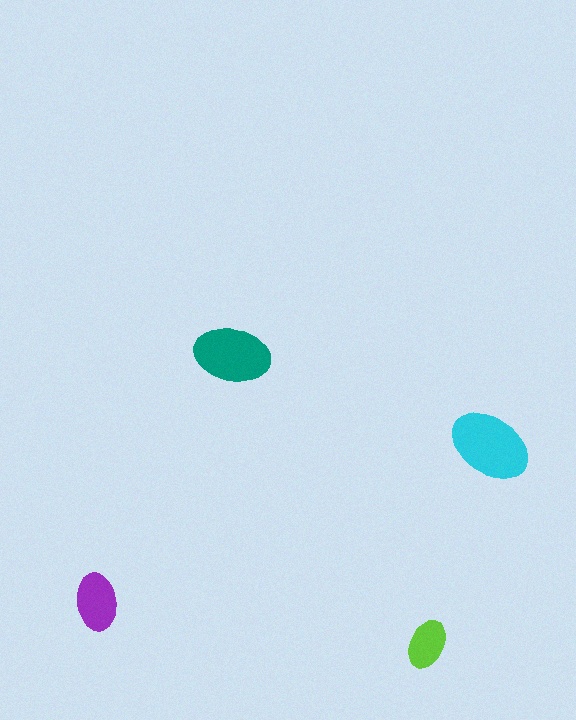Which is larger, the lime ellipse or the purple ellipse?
The purple one.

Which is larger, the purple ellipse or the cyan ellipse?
The cyan one.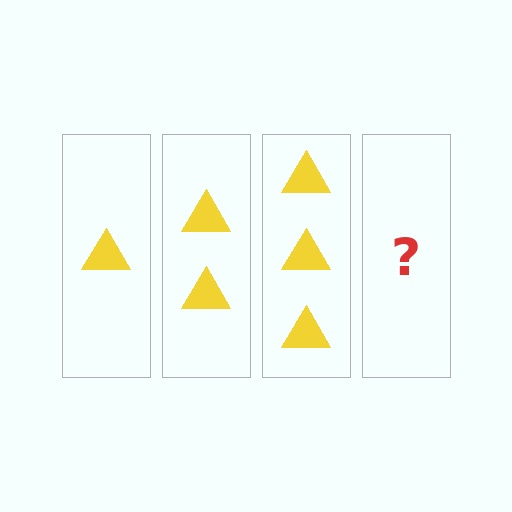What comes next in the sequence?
The next element should be 4 triangles.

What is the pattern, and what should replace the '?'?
The pattern is that each step adds one more triangle. The '?' should be 4 triangles.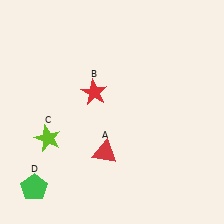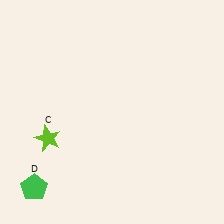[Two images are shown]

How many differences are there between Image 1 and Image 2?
There are 2 differences between the two images.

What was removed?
The red star (B), the red triangle (A) were removed in Image 2.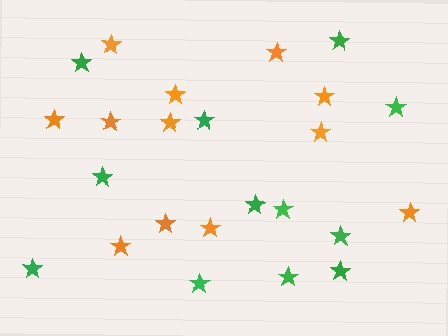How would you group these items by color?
There are 2 groups: one group of green stars (12) and one group of orange stars (12).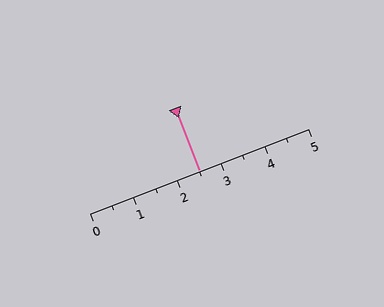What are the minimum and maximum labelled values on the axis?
The axis runs from 0 to 5.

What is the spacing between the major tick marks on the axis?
The major ticks are spaced 1 apart.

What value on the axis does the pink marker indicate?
The marker indicates approximately 2.5.